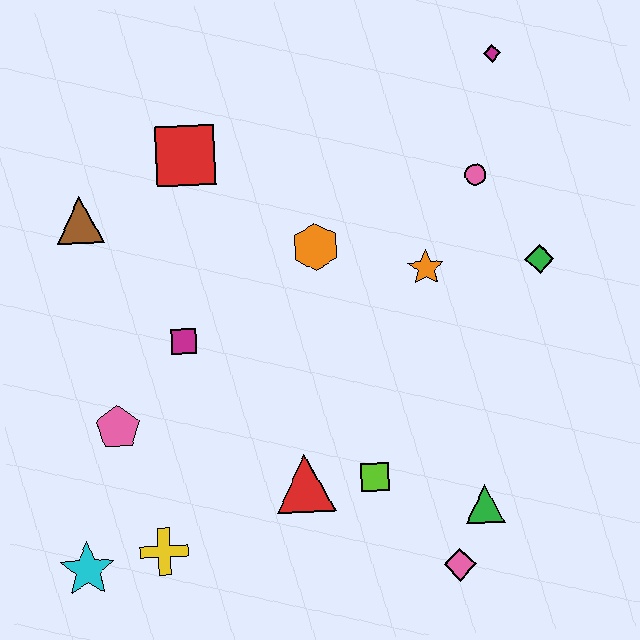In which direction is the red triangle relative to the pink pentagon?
The red triangle is to the right of the pink pentagon.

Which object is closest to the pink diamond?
The green triangle is closest to the pink diamond.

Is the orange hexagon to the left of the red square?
No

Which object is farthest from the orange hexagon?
The cyan star is farthest from the orange hexagon.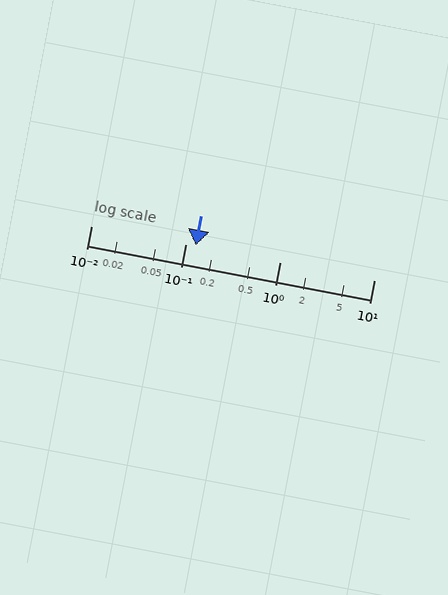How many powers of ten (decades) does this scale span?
The scale spans 3 decades, from 0.01 to 10.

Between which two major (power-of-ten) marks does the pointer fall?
The pointer is between 0.1 and 1.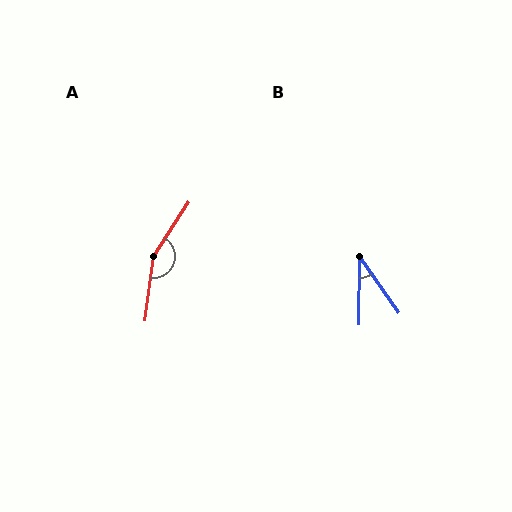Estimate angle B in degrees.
Approximately 36 degrees.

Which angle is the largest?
A, at approximately 154 degrees.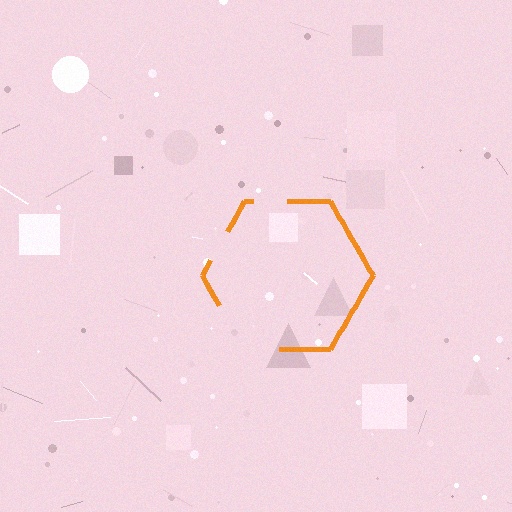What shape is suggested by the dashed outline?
The dashed outline suggests a hexagon.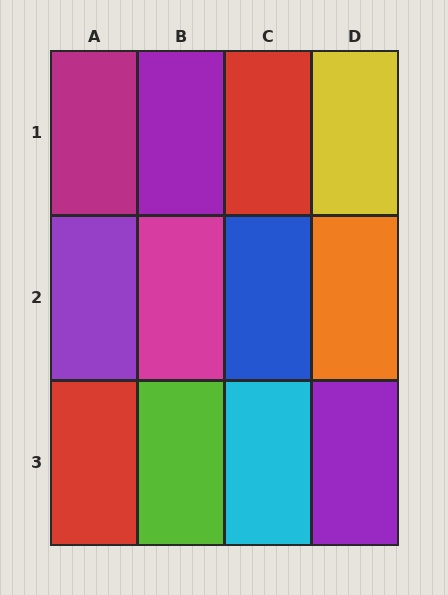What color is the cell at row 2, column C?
Blue.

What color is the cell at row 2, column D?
Orange.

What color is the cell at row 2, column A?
Purple.